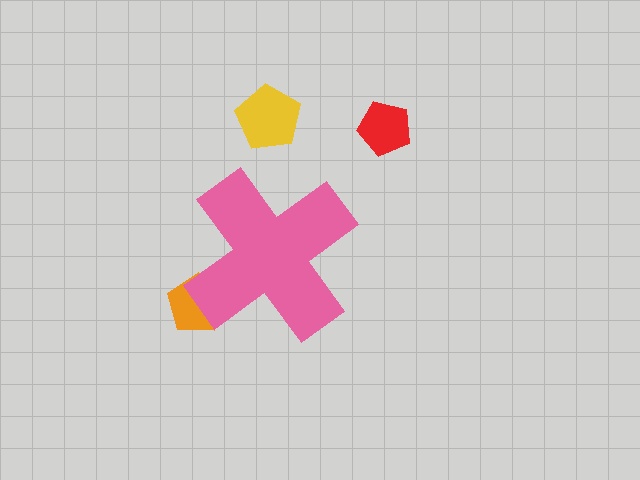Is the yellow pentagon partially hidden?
No, the yellow pentagon is fully visible.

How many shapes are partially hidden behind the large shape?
1 shape is partially hidden.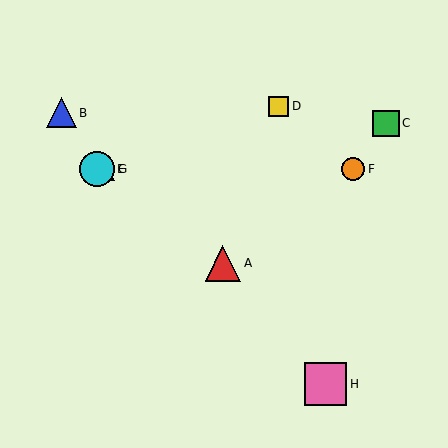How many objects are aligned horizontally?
3 objects (E, F, G) are aligned horizontally.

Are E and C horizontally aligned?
No, E is at y≈169 and C is at y≈123.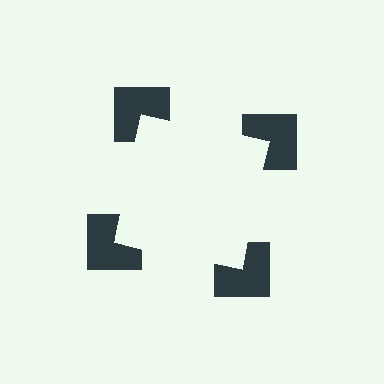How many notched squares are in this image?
There are 4 — one at each vertex of the illusory square.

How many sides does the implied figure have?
4 sides.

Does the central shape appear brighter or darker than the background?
It typically appears slightly brighter than the background, even though no actual brightness change is drawn.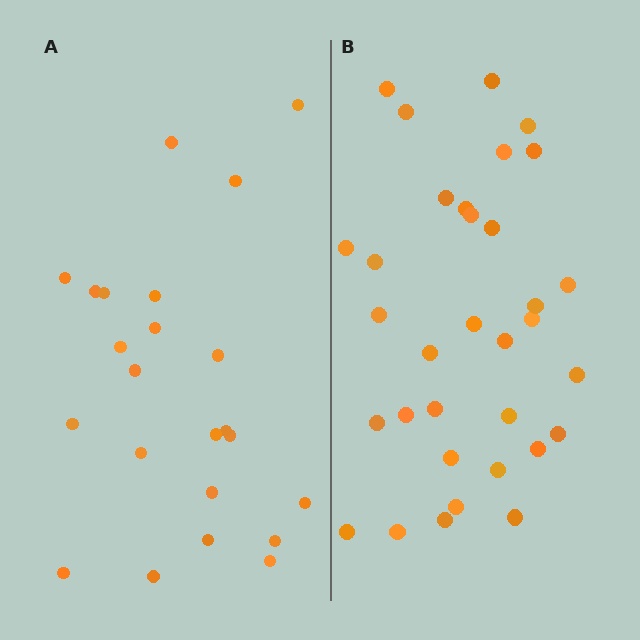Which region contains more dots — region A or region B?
Region B (the right region) has more dots.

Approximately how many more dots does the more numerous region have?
Region B has roughly 10 or so more dots than region A.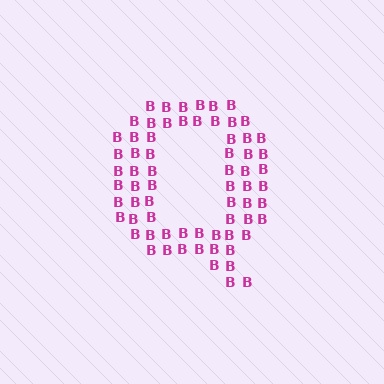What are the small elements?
The small elements are letter B's.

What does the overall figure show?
The overall figure shows the letter Q.